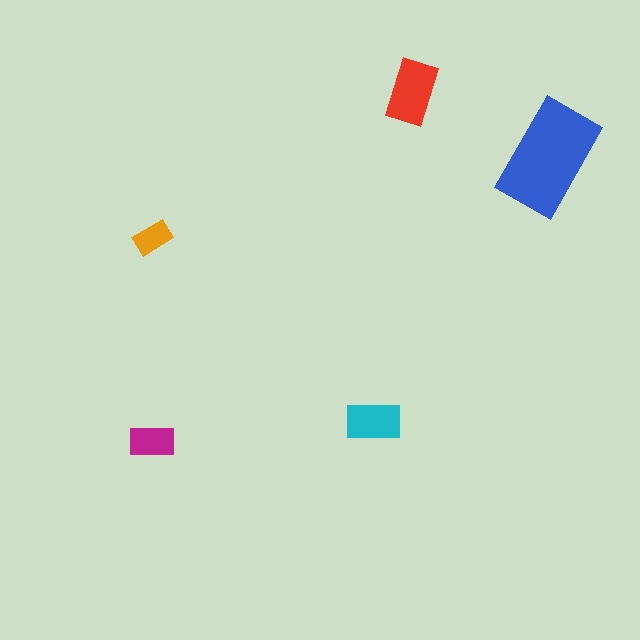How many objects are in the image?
There are 5 objects in the image.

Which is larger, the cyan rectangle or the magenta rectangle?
The cyan one.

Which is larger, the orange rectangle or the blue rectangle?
The blue one.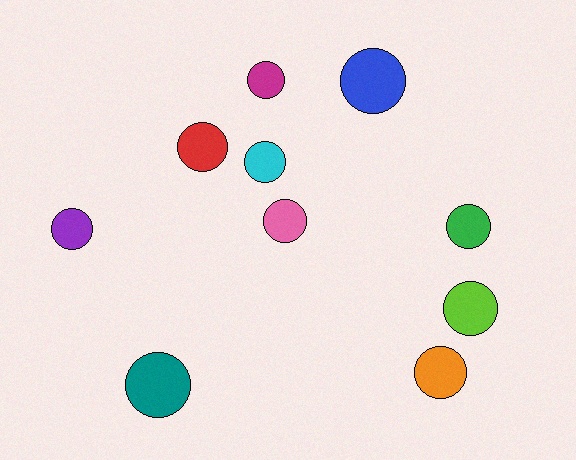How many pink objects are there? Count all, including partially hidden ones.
There is 1 pink object.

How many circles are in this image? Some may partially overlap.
There are 10 circles.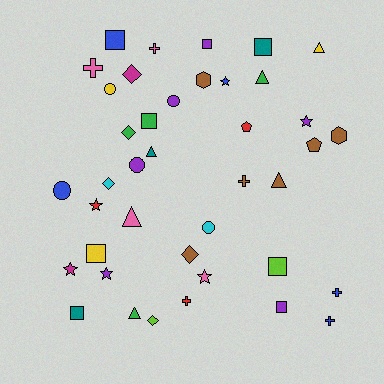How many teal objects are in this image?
There are 3 teal objects.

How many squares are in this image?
There are 8 squares.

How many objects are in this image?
There are 40 objects.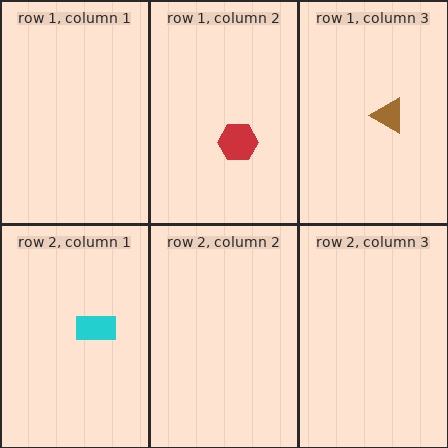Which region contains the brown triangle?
The row 1, column 3 region.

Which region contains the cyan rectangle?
The row 2, column 1 region.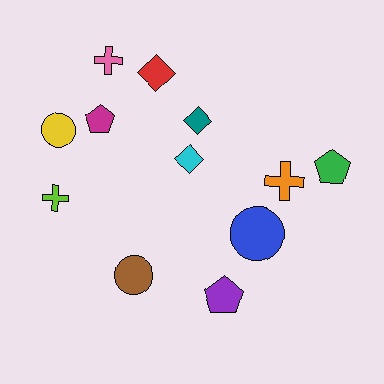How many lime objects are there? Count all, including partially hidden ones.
There is 1 lime object.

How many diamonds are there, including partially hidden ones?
There are 3 diamonds.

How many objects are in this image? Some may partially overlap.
There are 12 objects.